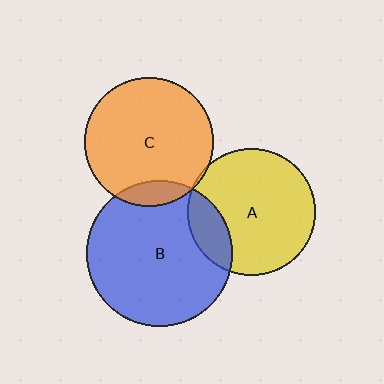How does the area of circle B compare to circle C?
Approximately 1.3 times.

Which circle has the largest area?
Circle B (blue).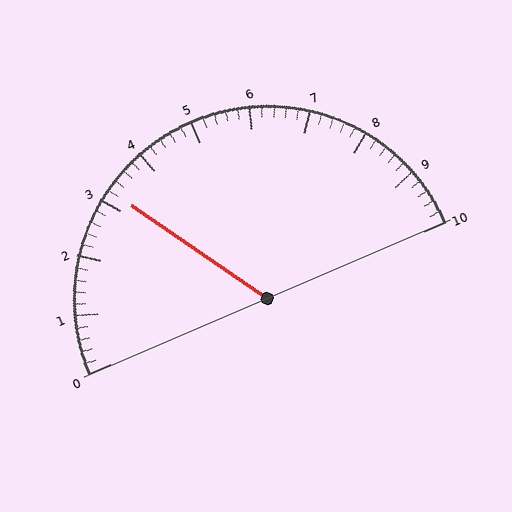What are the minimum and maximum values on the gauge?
The gauge ranges from 0 to 10.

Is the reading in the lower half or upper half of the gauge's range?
The reading is in the lower half of the range (0 to 10).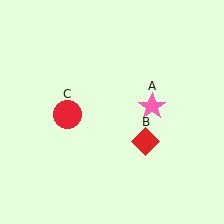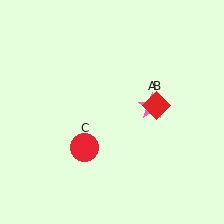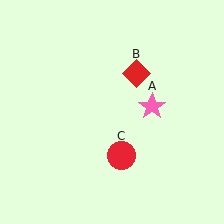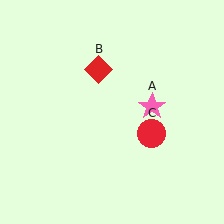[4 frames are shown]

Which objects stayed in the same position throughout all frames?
Pink star (object A) remained stationary.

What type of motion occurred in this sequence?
The red diamond (object B), red circle (object C) rotated counterclockwise around the center of the scene.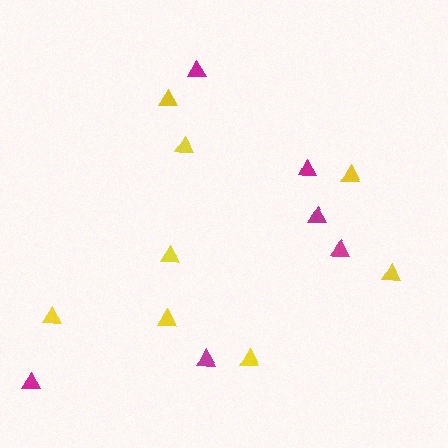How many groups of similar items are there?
There are 2 groups: one group of magenta triangles (6) and one group of yellow triangles (8).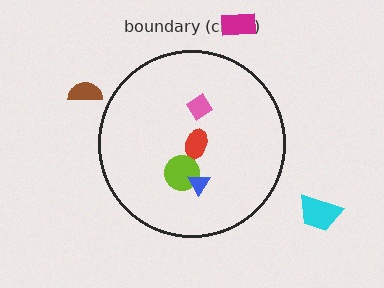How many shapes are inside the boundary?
4 inside, 3 outside.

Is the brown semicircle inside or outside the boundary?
Outside.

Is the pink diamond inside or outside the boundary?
Inside.